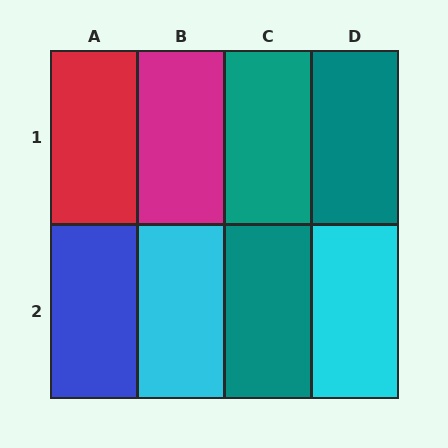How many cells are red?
1 cell is red.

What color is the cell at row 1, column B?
Magenta.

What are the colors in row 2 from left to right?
Blue, cyan, teal, cyan.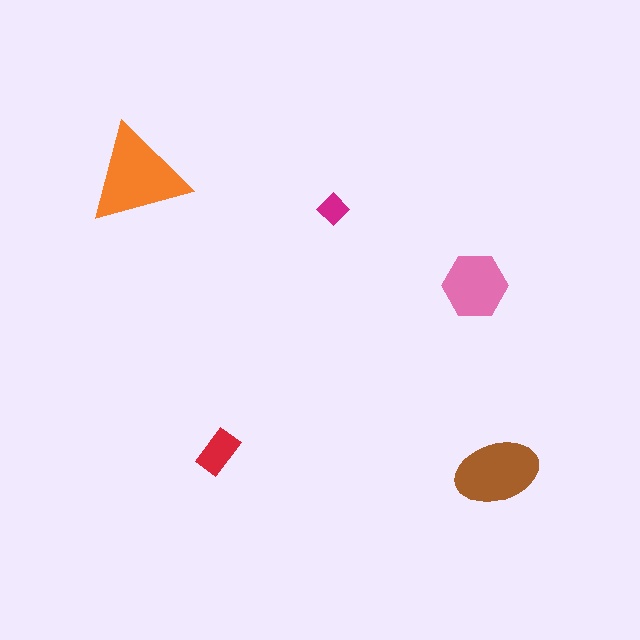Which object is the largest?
The orange triangle.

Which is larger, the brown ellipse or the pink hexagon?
The brown ellipse.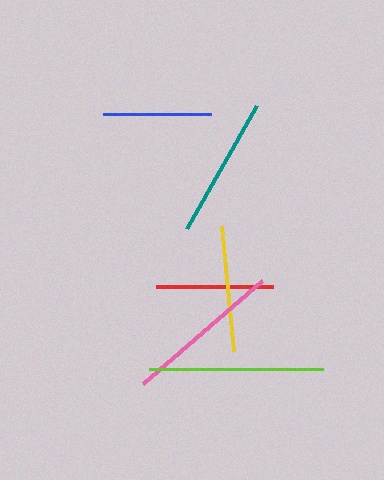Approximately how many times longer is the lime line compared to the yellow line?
The lime line is approximately 1.4 times the length of the yellow line.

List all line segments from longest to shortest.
From longest to shortest: lime, pink, teal, yellow, red, blue.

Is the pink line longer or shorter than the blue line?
The pink line is longer than the blue line.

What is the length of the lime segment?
The lime segment is approximately 174 pixels long.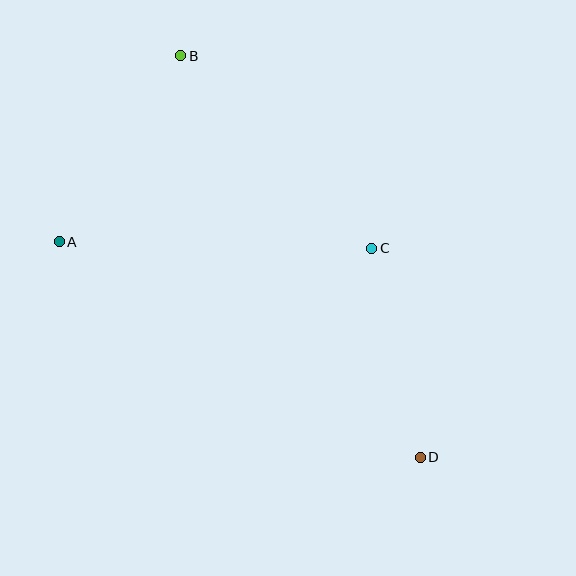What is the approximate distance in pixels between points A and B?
The distance between A and B is approximately 222 pixels.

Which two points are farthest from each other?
Points B and D are farthest from each other.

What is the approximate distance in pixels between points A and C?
The distance between A and C is approximately 313 pixels.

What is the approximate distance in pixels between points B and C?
The distance between B and C is approximately 271 pixels.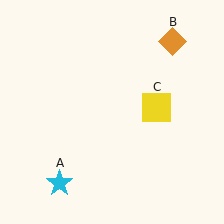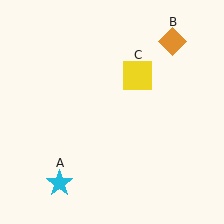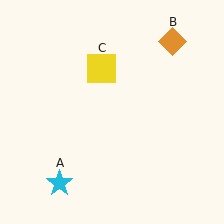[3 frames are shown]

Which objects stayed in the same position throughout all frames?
Cyan star (object A) and orange diamond (object B) remained stationary.